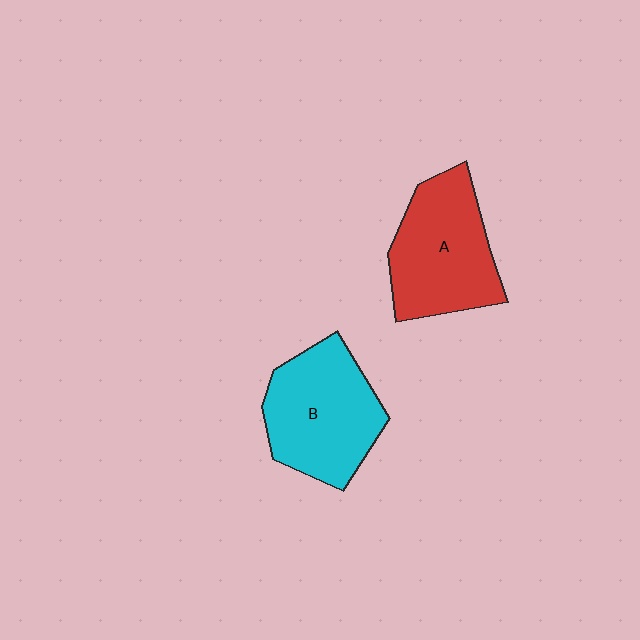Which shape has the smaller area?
Shape A (red).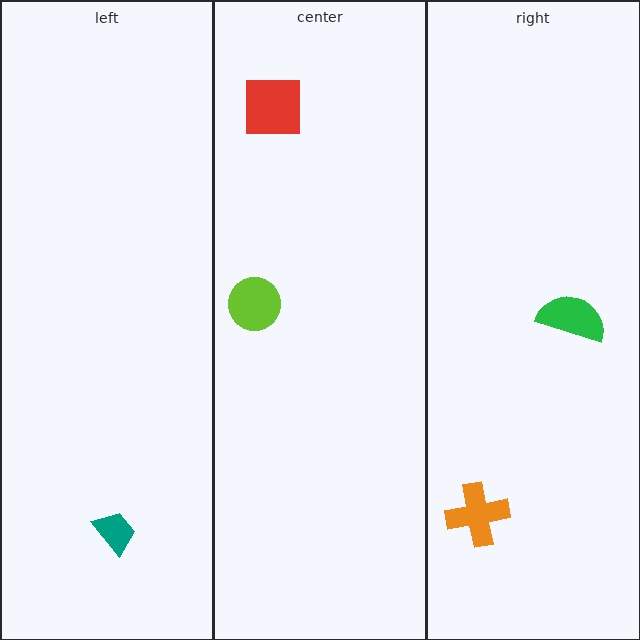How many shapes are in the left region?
1.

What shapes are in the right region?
The green semicircle, the orange cross.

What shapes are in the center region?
The red square, the lime circle.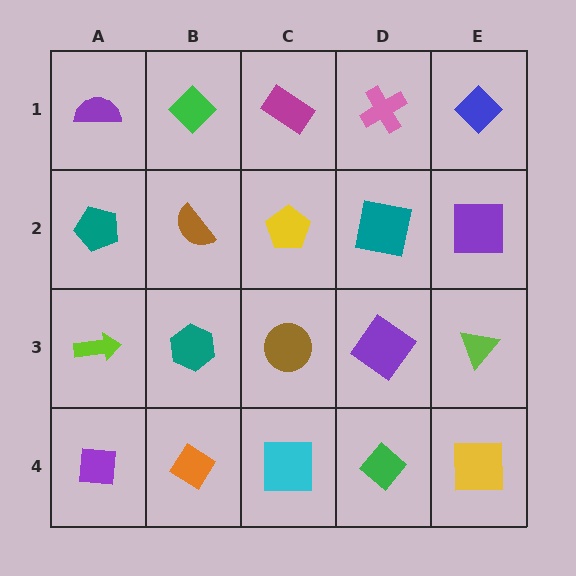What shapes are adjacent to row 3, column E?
A purple square (row 2, column E), a yellow square (row 4, column E), a purple diamond (row 3, column D).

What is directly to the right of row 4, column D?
A yellow square.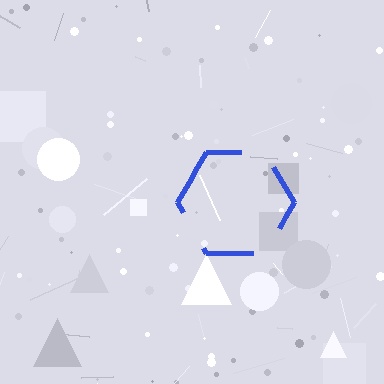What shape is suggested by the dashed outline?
The dashed outline suggests a hexagon.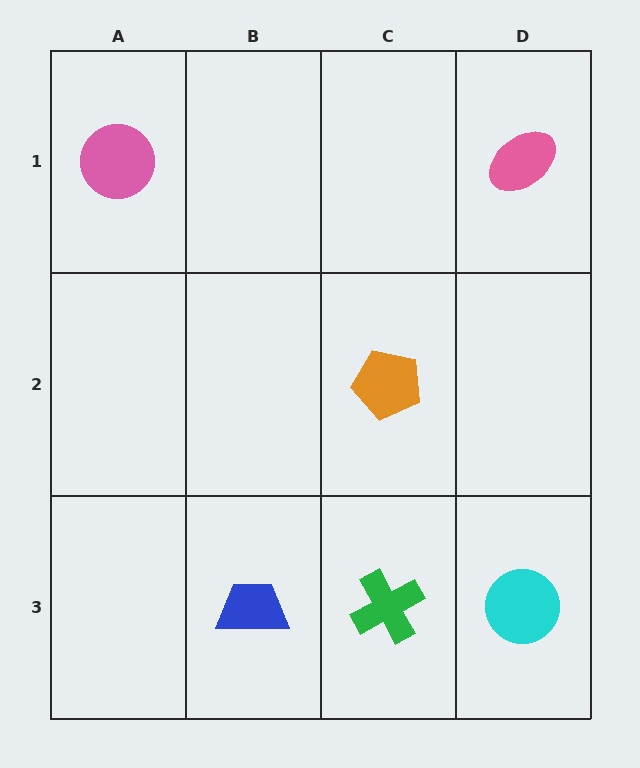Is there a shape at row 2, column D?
No, that cell is empty.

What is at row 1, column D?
A pink ellipse.